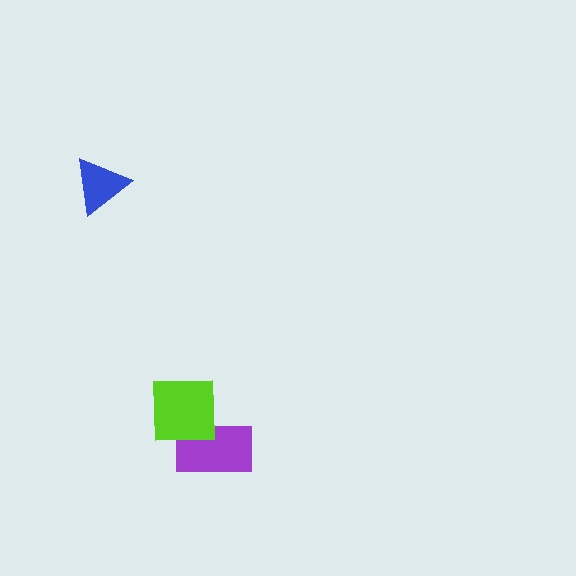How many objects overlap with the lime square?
1 object overlaps with the lime square.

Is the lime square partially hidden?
No, no other shape covers it.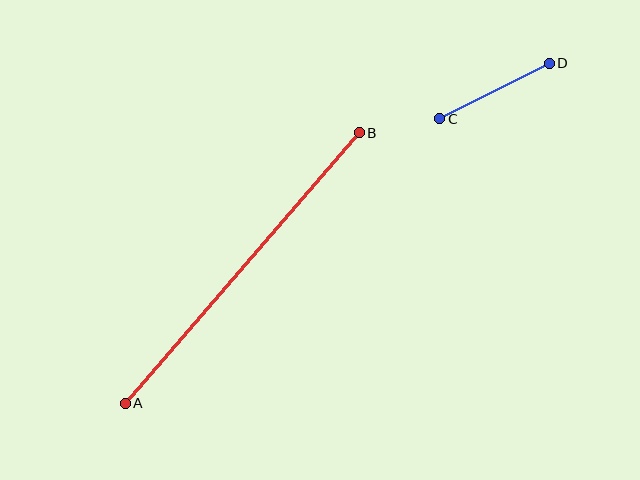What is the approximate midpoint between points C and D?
The midpoint is at approximately (494, 91) pixels.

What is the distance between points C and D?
The distance is approximately 123 pixels.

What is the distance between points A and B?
The distance is approximately 358 pixels.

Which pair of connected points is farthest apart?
Points A and B are farthest apart.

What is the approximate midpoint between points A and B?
The midpoint is at approximately (242, 268) pixels.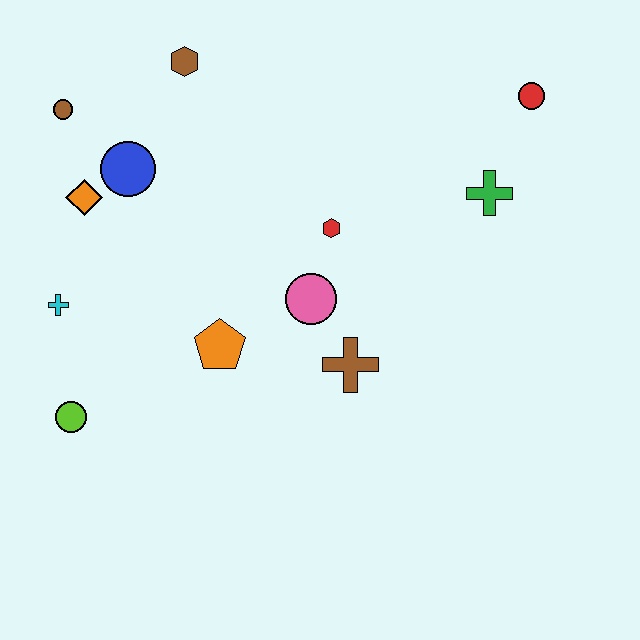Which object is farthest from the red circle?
The lime circle is farthest from the red circle.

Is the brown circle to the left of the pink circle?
Yes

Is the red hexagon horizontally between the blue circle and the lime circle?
No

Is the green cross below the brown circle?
Yes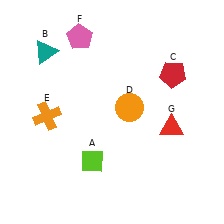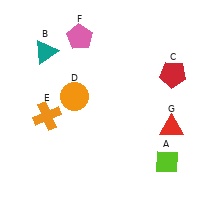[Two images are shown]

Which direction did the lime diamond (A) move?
The lime diamond (A) moved right.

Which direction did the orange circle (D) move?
The orange circle (D) moved left.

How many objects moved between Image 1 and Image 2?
2 objects moved between the two images.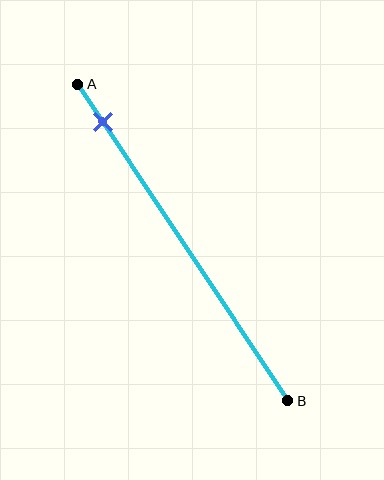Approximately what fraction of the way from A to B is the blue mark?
The blue mark is approximately 10% of the way from A to B.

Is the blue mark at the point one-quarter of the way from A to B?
No, the mark is at about 10% from A, not at the 25% one-quarter point.